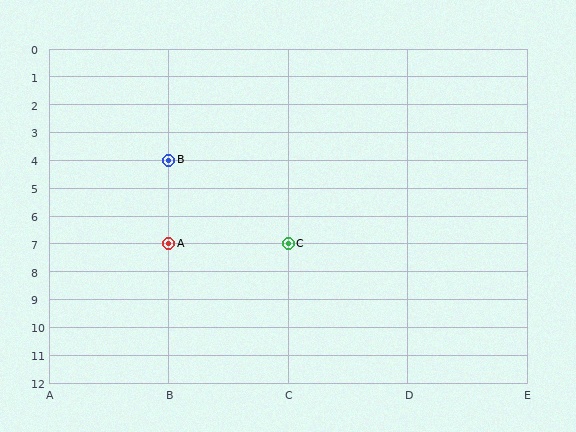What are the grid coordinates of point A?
Point A is at grid coordinates (B, 7).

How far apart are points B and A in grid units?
Points B and A are 3 rows apart.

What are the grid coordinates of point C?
Point C is at grid coordinates (C, 7).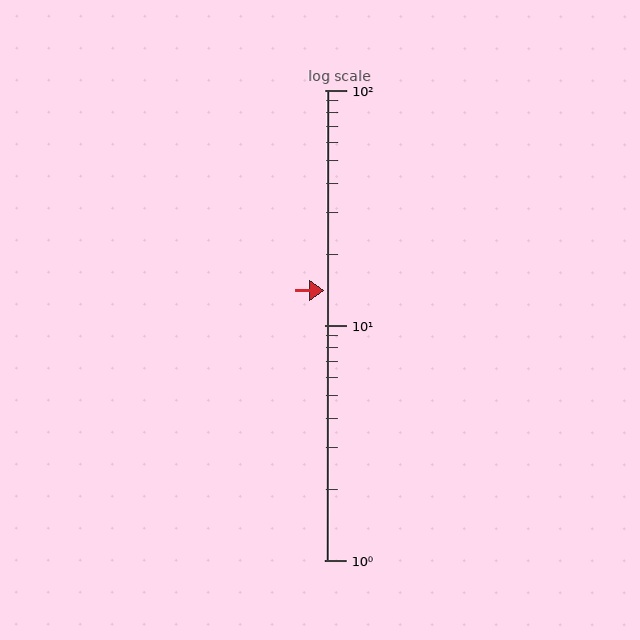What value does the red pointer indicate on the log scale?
The pointer indicates approximately 14.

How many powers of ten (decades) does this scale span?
The scale spans 2 decades, from 1 to 100.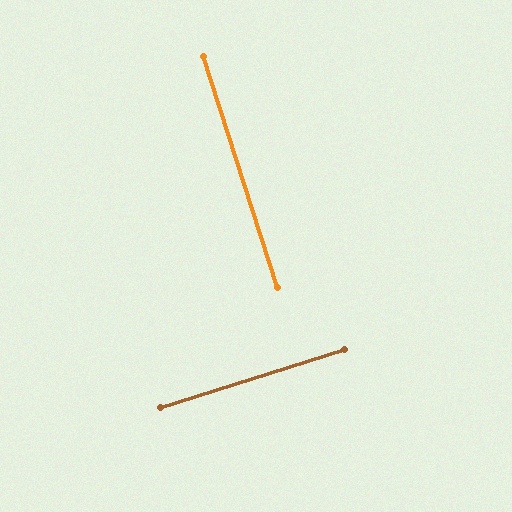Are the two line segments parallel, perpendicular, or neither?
Perpendicular — they meet at approximately 90°.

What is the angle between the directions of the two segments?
Approximately 90 degrees.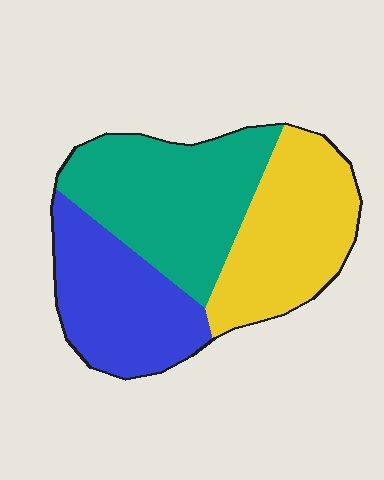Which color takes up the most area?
Teal, at roughly 40%.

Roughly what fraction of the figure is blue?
Blue covers about 30% of the figure.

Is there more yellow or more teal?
Teal.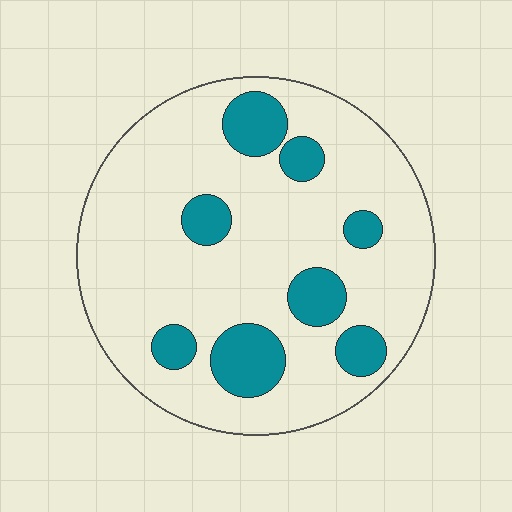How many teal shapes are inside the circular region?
8.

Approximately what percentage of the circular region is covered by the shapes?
Approximately 20%.